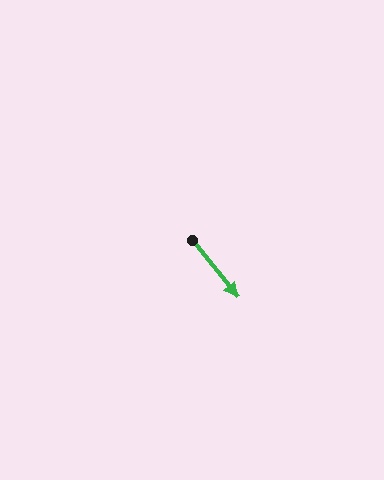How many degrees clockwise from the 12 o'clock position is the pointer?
Approximately 141 degrees.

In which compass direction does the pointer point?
Southeast.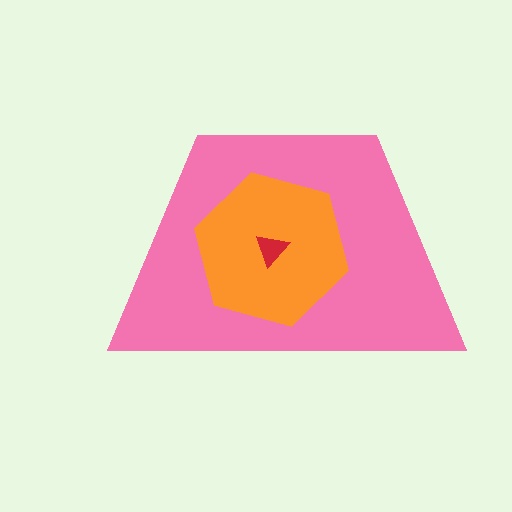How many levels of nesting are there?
3.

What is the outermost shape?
The pink trapezoid.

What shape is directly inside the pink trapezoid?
The orange hexagon.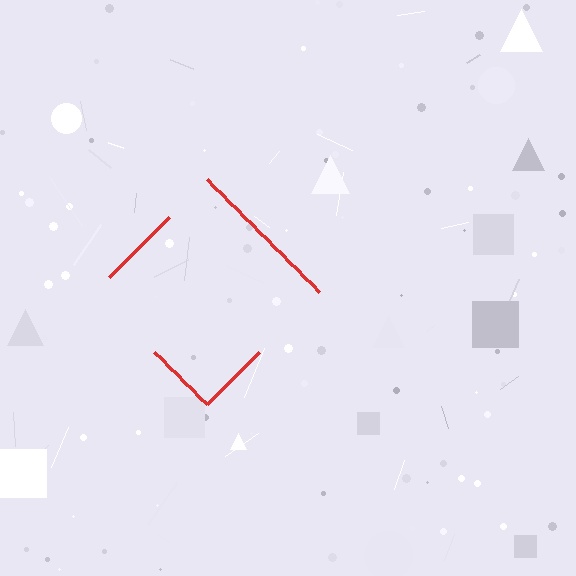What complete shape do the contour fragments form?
The contour fragments form a diamond.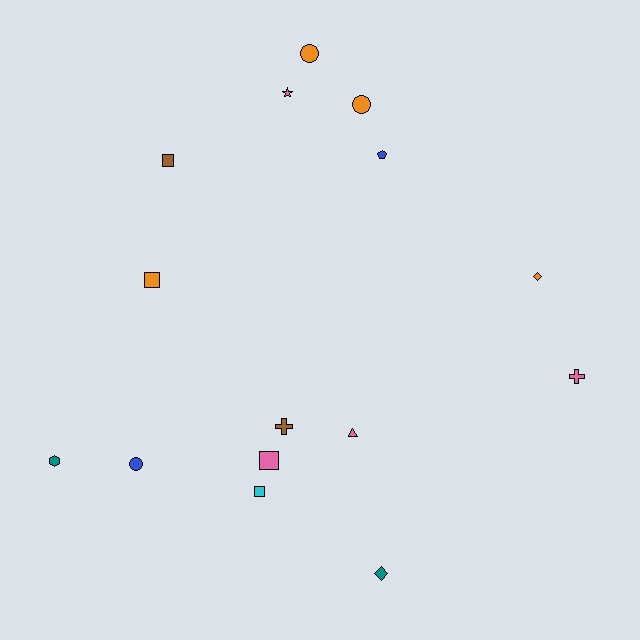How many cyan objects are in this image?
There is 1 cyan object.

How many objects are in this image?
There are 15 objects.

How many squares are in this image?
There are 4 squares.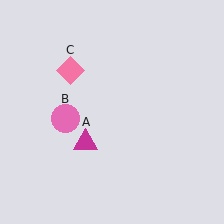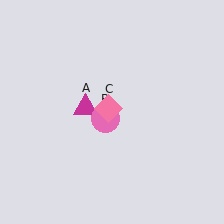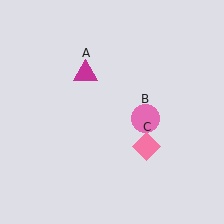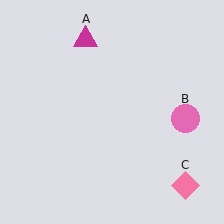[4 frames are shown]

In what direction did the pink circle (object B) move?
The pink circle (object B) moved right.